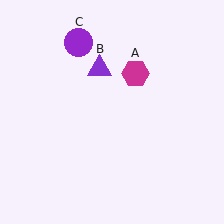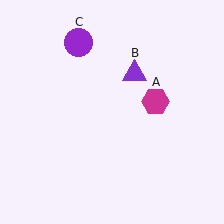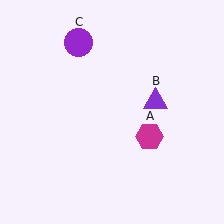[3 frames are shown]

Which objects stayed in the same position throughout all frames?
Purple circle (object C) remained stationary.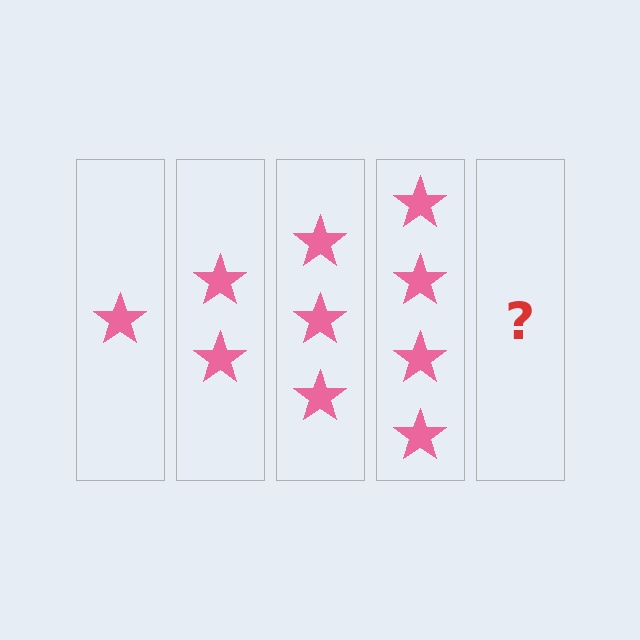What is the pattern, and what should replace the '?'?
The pattern is that each step adds one more star. The '?' should be 5 stars.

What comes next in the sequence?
The next element should be 5 stars.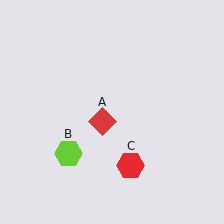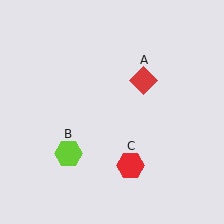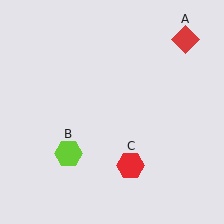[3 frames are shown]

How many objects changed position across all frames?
1 object changed position: red diamond (object A).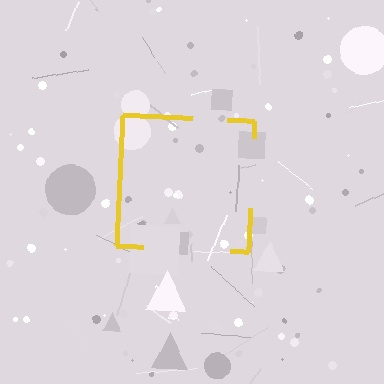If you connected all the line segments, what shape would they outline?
They would outline a square.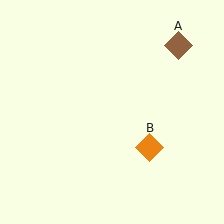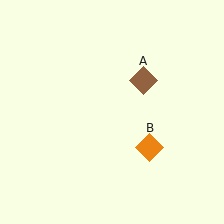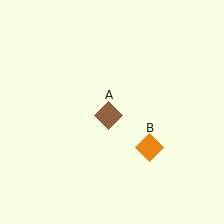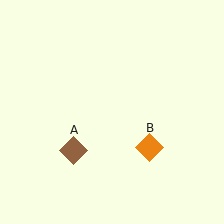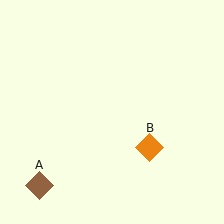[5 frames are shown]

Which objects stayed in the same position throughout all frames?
Orange diamond (object B) remained stationary.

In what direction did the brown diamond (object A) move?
The brown diamond (object A) moved down and to the left.